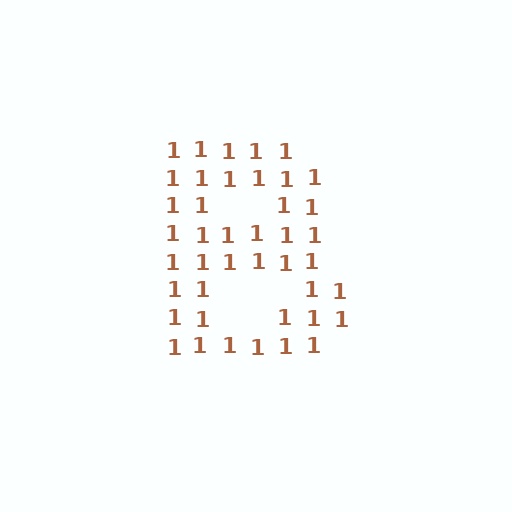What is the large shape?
The large shape is the letter B.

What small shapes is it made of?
It is made of small digit 1's.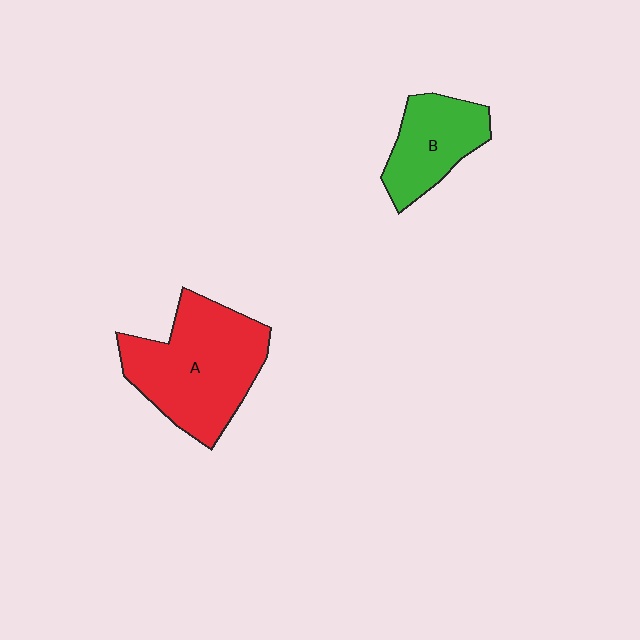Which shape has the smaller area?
Shape B (green).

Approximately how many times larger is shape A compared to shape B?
Approximately 1.8 times.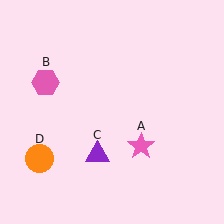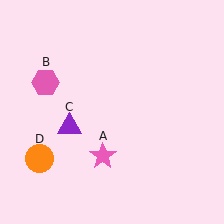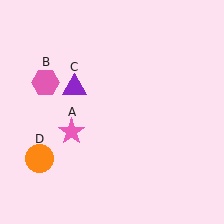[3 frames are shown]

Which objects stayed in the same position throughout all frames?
Pink hexagon (object B) and orange circle (object D) remained stationary.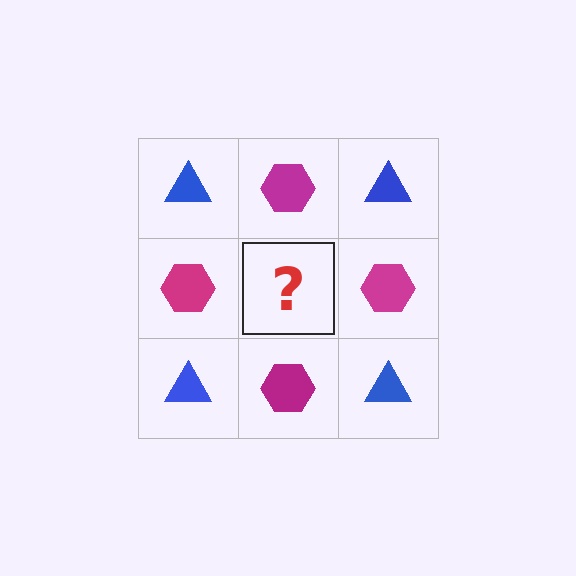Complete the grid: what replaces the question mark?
The question mark should be replaced with a blue triangle.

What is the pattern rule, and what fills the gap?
The rule is that it alternates blue triangle and magenta hexagon in a checkerboard pattern. The gap should be filled with a blue triangle.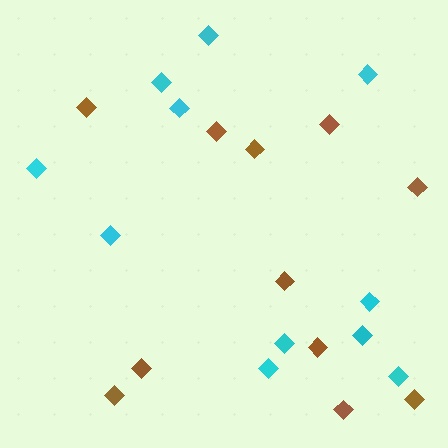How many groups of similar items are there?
There are 2 groups: one group of cyan diamonds (11) and one group of brown diamonds (11).